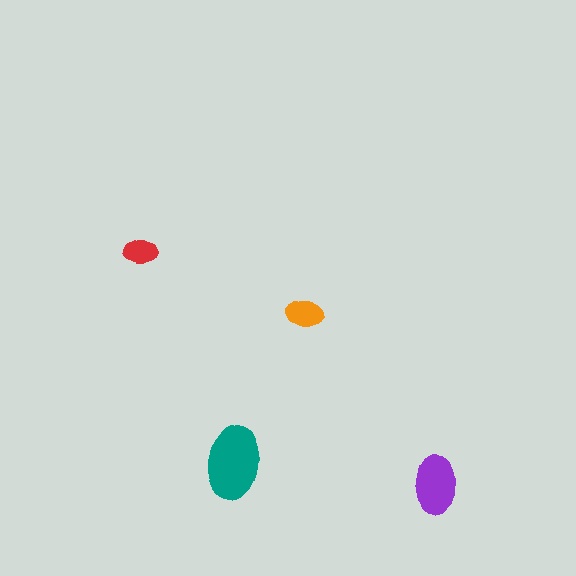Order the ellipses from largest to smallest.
the teal one, the purple one, the orange one, the red one.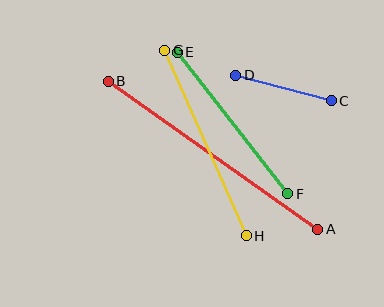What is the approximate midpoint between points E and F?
The midpoint is at approximately (233, 123) pixels.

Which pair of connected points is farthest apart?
Points A and B are farthest apart.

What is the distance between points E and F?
The distance is approximately 180 pixels.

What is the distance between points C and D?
The distance is approximately 99 pixels.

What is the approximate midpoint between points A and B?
The midpoint is at approximately (213, 155) pixels.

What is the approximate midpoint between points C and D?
The midpoint is at approximately (284, 88) pixels.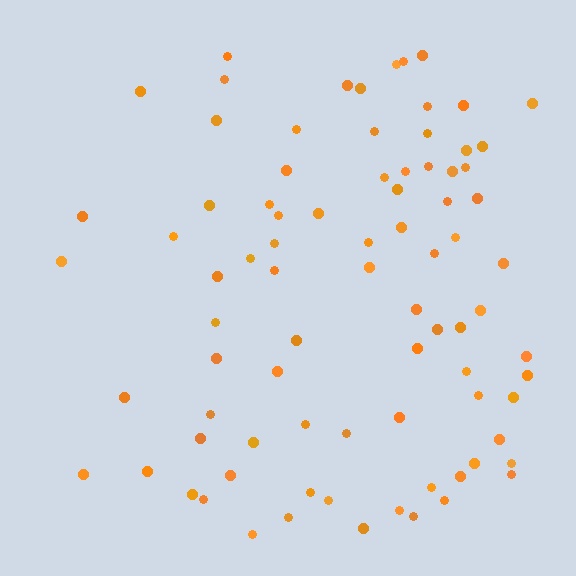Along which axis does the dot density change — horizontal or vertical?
Horizontal.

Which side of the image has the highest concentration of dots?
The right.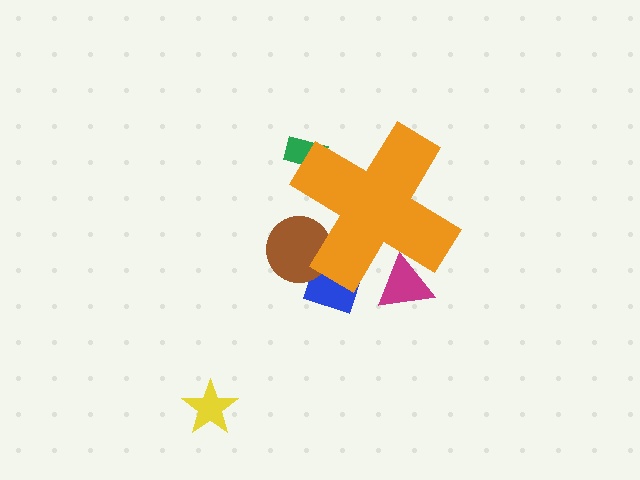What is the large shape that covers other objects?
An orange cross.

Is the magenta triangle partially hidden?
Yes, the magenta triangle is partially hidden behind the orange cross.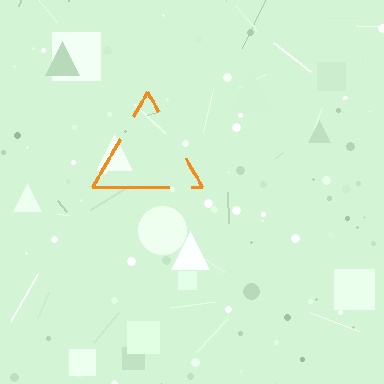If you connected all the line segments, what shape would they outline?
They would outline a triangle.